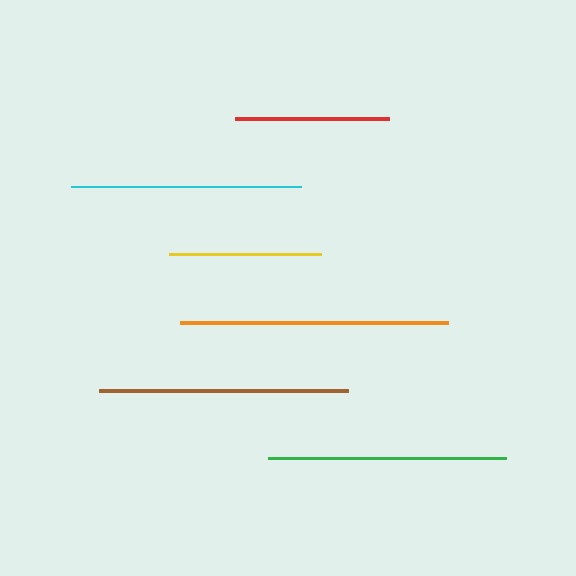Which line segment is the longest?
The orange line is the longest at approximately 268 pixels.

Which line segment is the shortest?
The yellow line is the shortest at approximately 152 pixels.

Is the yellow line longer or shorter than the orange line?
The orange line is longer than the yellow line.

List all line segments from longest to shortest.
From longest to shortest: orange, brown, green, cyan, red, yellow.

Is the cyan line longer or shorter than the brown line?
The brown line is longer than the cyan line.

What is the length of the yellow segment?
The yellow segment is approximately 152 pixels long.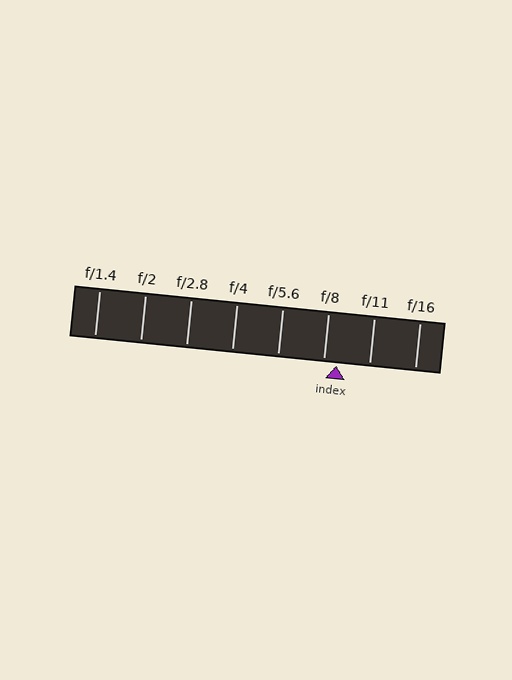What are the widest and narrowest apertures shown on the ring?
The widest aperture shown is f/1.4 and the narrowest is f/16.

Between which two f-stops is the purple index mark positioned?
The index mark is between f/8 and f/11.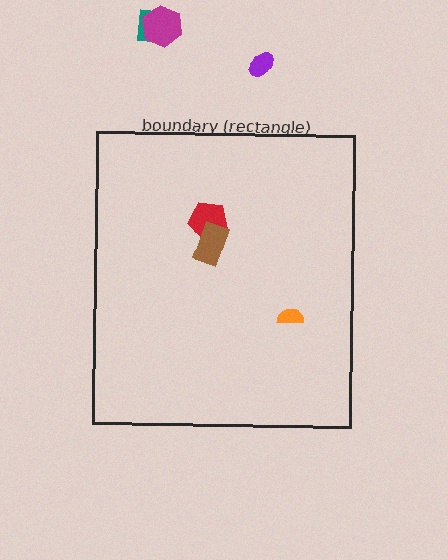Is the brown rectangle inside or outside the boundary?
Inside.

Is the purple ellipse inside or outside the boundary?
Outside.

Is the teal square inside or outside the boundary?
Outside.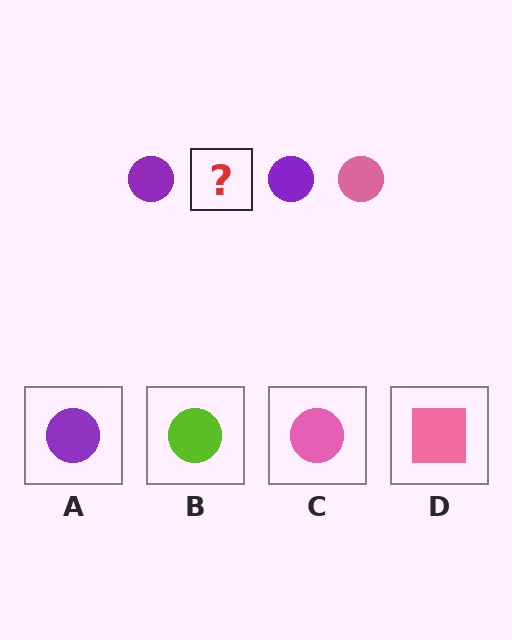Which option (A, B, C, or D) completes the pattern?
C.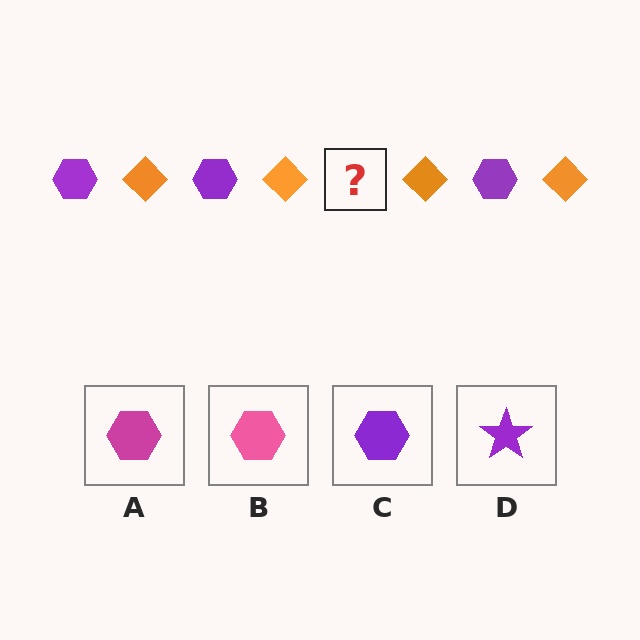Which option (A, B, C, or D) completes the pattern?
C.